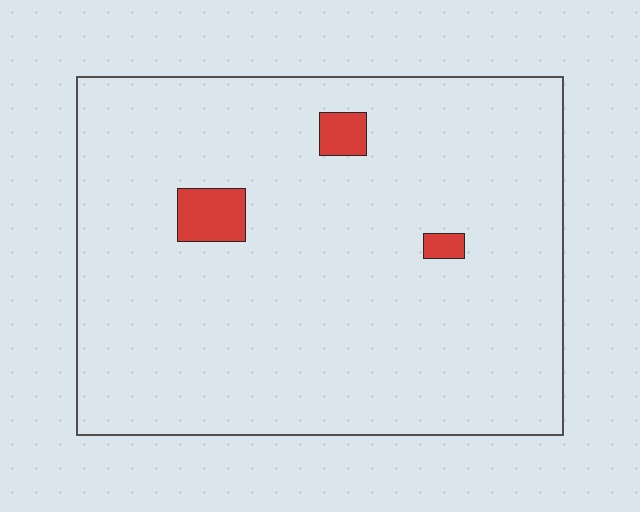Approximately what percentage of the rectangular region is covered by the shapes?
Approximately 5%.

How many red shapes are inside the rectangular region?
3.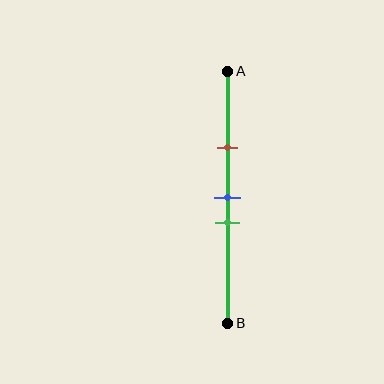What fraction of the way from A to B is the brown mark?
The brown mark is approximately 30% (0.3) of the way from A to B.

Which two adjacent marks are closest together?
The blue and green marks are the closest adjacent pair.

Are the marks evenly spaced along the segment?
No, the marks are not evenly spaced.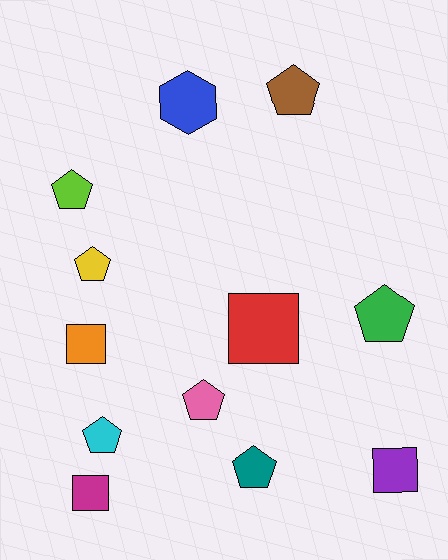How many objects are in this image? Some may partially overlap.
There are 12 objects.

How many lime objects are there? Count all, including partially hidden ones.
There is 1 lime object.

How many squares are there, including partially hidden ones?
There are 4 squares.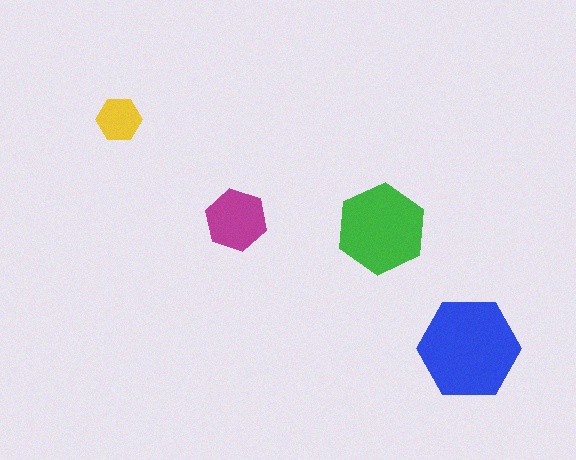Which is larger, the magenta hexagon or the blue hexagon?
The blue one.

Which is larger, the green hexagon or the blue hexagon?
The blue one.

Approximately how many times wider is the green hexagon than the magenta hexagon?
About 1.5 times wider.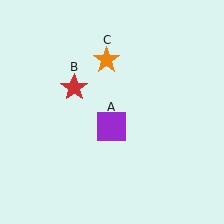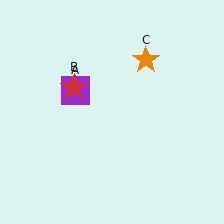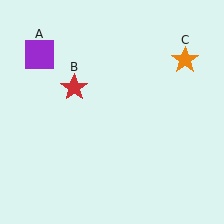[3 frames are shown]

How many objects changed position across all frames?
2 objects changed position: purple square (object A), orange star (object C).